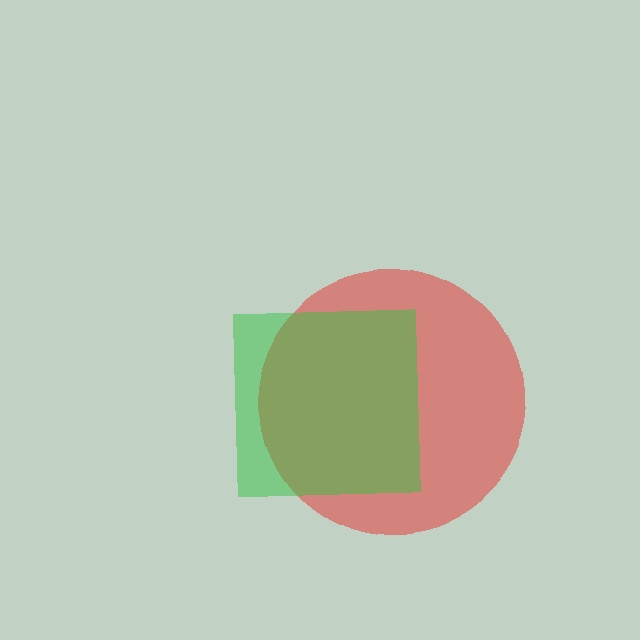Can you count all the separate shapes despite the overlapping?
Yes, there are 2 separate shapes.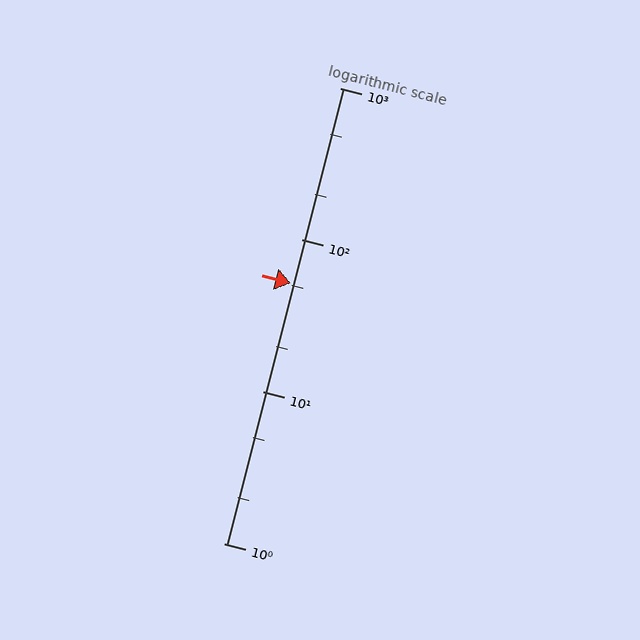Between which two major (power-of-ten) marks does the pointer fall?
The pointer is between 10 and 100.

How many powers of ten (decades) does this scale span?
The scale spans 3 decades, from 1 to 1000.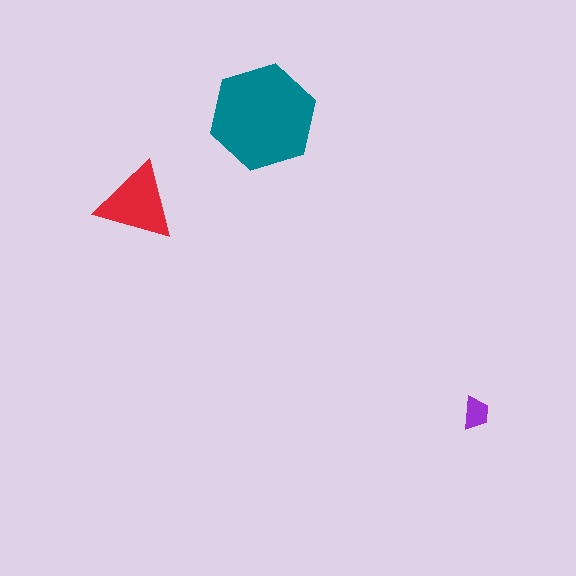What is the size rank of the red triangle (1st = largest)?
2nd.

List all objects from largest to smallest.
The teal hexagon, the red triangle, the purple trapezoid.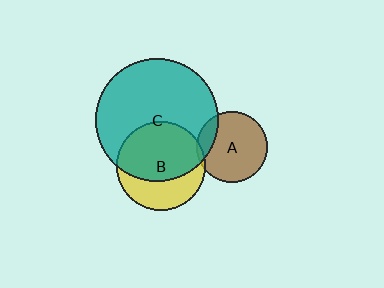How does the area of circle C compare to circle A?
Approximately 3.0 times.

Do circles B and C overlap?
Yes.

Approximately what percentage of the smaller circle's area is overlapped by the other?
Approximately 65%.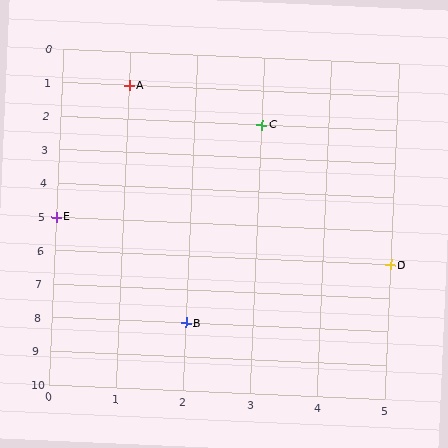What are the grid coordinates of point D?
Point D is at grid coordinates (5, 6).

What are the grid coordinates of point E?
Point E is at grid coordinates (0, 5).